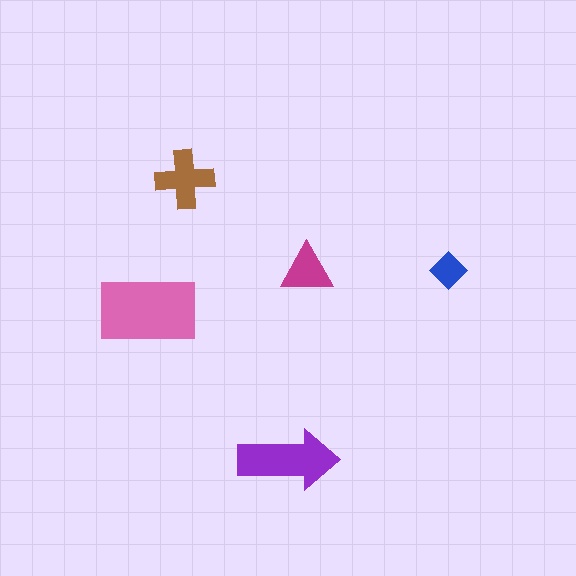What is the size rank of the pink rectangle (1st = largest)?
1st.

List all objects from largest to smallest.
The pink rectangle, the purple arrow, the brown cross, the magenta triangle, the blue diamond.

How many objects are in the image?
There are 5 objects in the image.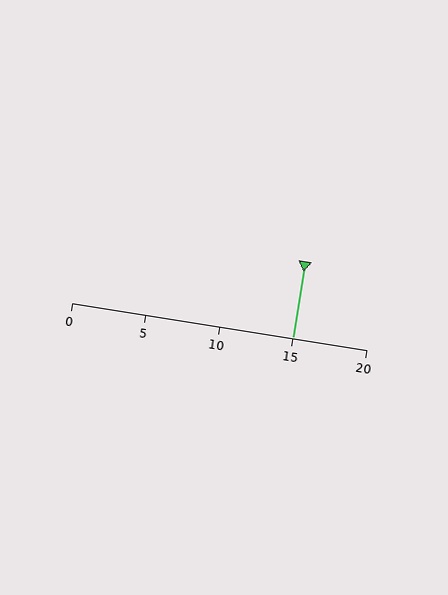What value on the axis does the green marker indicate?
The marker indicates approximately 15.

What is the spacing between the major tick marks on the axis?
The major ticks are spaced 5 apart.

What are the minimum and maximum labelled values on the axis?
The axis runs from 0 to 20.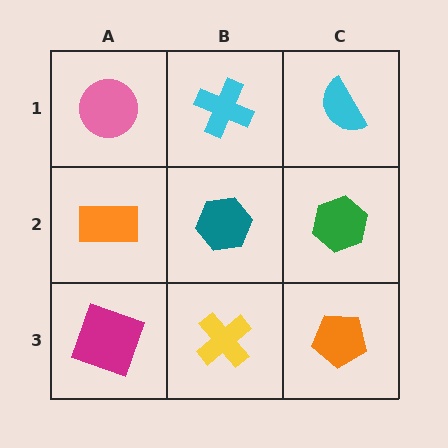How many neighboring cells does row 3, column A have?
2.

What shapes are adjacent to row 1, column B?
A teal hexagon (row 2, column B), a pink circle (row 1, column A), a cyan semicircle (row 1, column C).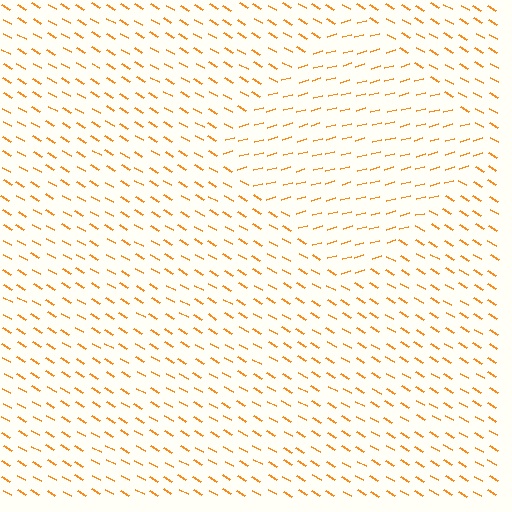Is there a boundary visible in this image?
Yes, there is a texture boundary formed by a change in line orientation.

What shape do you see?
I see a diamond.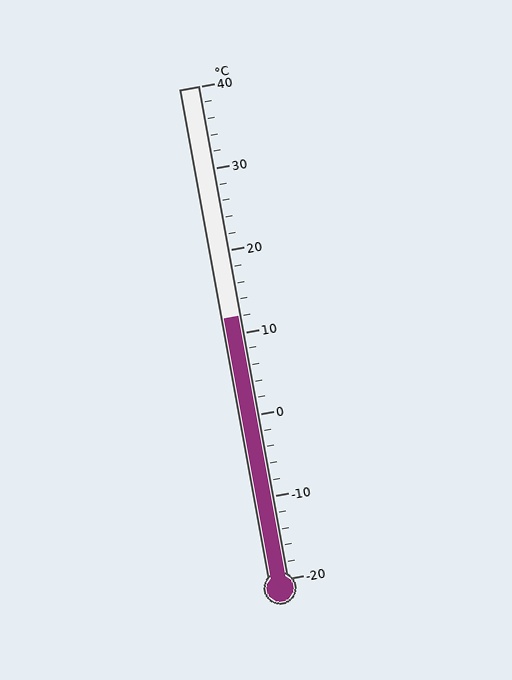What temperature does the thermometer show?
The thermometer shows approximately 12°C.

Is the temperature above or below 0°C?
The temperature is above 0°C.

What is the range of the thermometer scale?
The thermometer scale ranges from -20°C to 40°C.